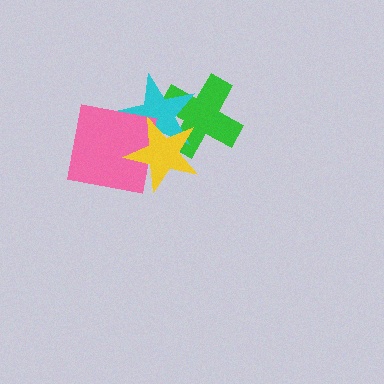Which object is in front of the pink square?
The yellow star is in front of the pink square.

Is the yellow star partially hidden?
No, no other shape covers it.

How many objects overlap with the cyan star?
3 objects overlap with the cyan star.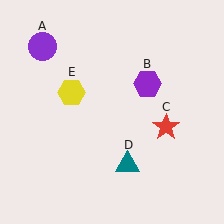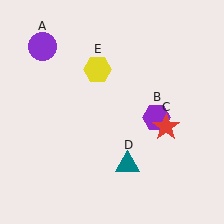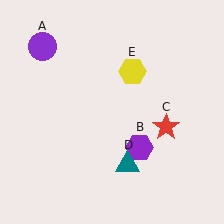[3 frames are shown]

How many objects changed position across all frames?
2 objects changed position: purple hexagon (object B), yellow hexagon (object E).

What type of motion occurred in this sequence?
The purple hexagon (object B), yellow hexagon (object E) rotated clockwise around the center of the scene.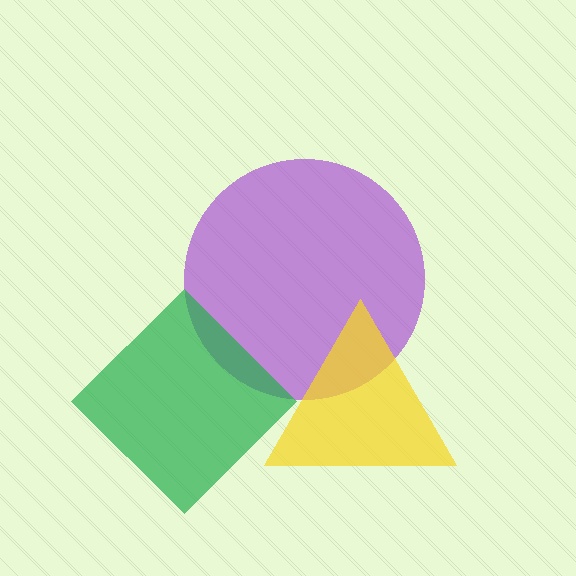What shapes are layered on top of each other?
The layered shapes are: a purple circle, a yellow triangle, a green diamond.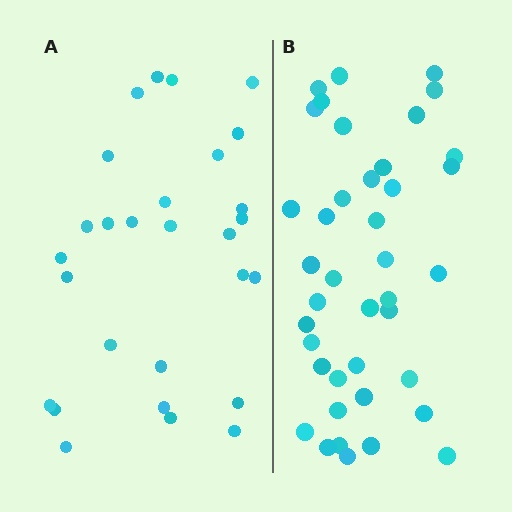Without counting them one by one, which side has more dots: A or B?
Region B (the right region) has more dots.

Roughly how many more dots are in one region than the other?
Region B has roughly 12 or so more dots than region A.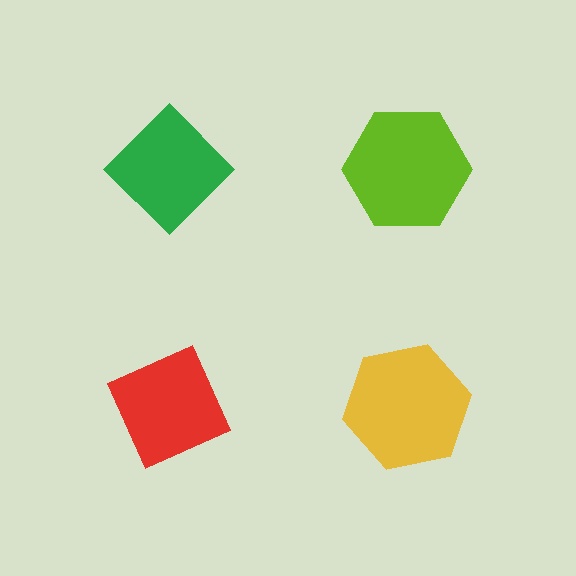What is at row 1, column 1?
A green diamond.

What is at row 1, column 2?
A lime hexagon.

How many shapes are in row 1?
2 shapes.